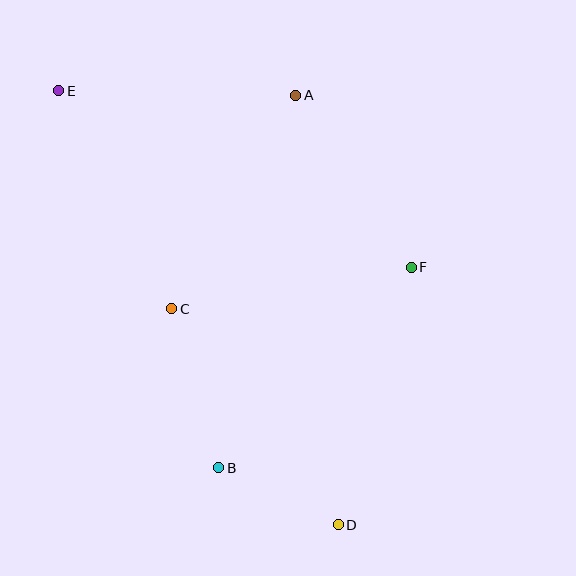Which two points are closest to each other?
Points B and D are closest to each other.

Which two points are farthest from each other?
Points D and E are farthest from each other.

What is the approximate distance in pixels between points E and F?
The distance between E and F is approximately 394 pixels.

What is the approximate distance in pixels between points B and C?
The distance between B and C is approximately 166 pixels.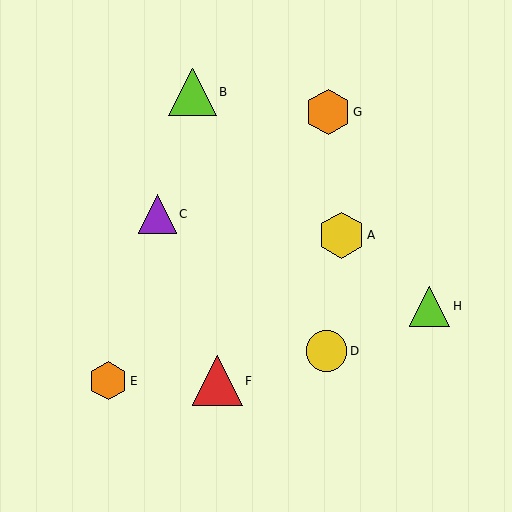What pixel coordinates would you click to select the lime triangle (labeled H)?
Click at (430, 306) to select the lime triangle H.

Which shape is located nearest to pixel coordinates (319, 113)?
The orange hexagon (labeled G) at (328, 112) is nearest to that location.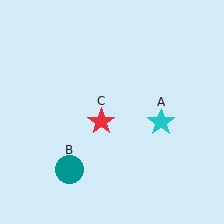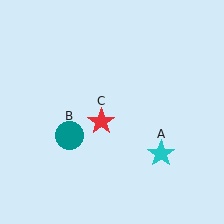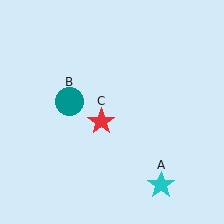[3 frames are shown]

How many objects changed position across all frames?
2 objects changed position: cyan star (object A), teal circle (object B).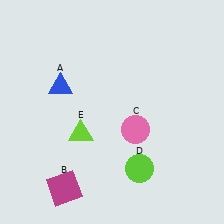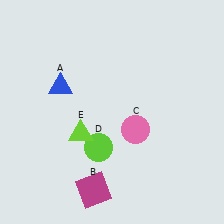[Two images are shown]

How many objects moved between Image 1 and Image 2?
2 objects moved between the two images.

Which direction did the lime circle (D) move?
The lime circle (D) moved left.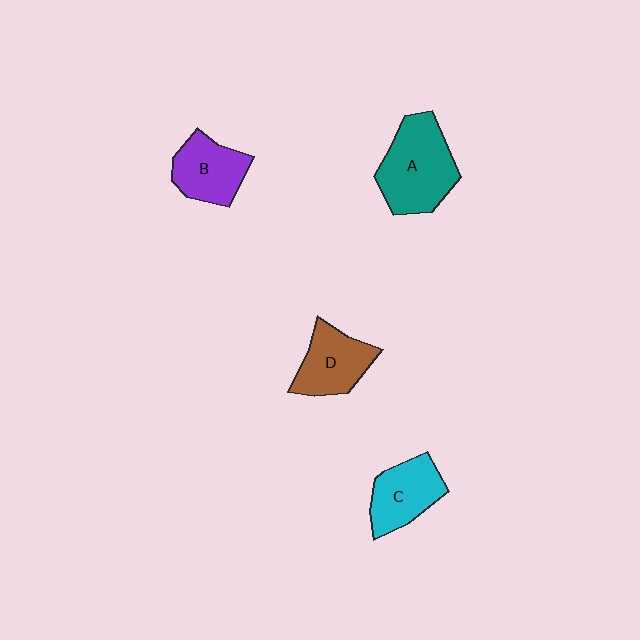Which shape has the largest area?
Shape A (teal).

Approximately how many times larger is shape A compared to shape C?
Approximately 1.5 times.